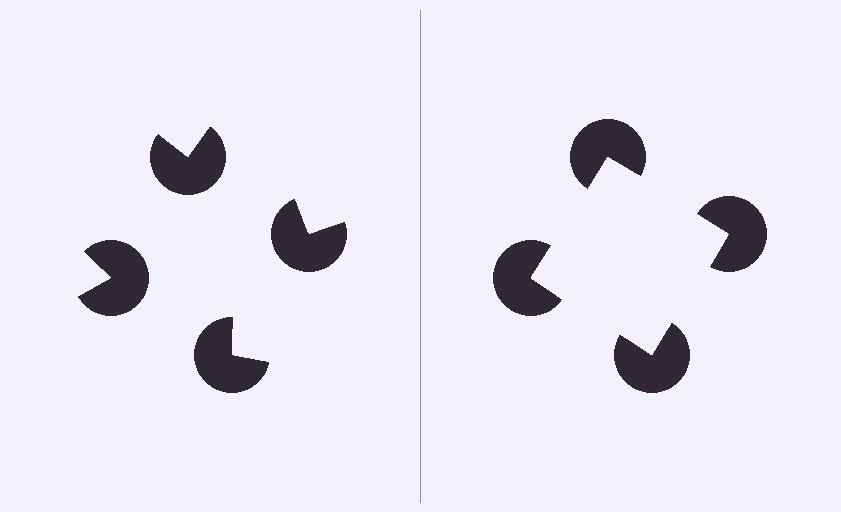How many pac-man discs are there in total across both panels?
8 — 4 on each side.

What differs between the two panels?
The pac-man discs are positioned identically on both sides; only the wedge orientations differ. On the right they align to a square; on the left they are misaligned.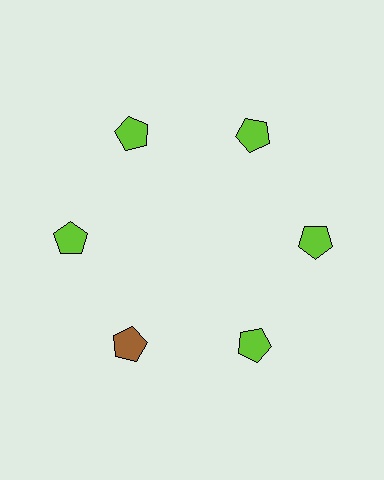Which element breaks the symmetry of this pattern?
The brown pentagon at roughly the 7 o'clock position breaks the symmetry. All other shapes are lime pentagons.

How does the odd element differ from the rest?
It has a different color: brown instead of lime.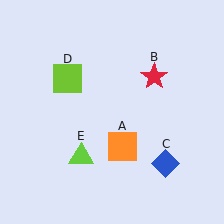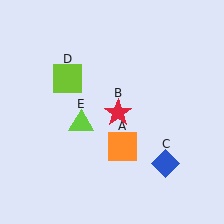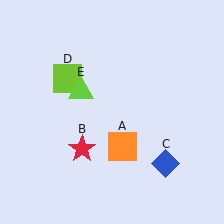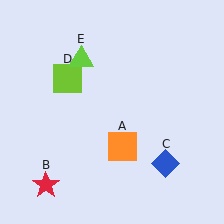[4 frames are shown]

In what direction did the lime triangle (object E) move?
The lime triangle (object E) moved up.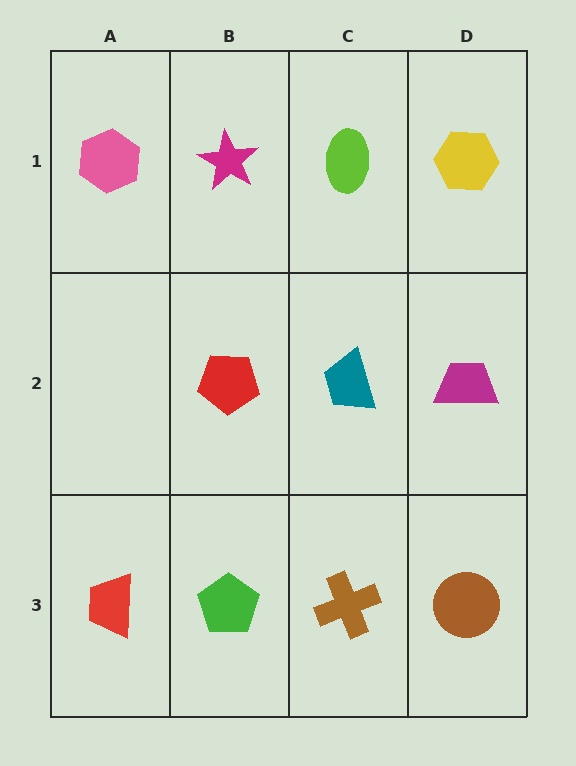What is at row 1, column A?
A pink hexagon.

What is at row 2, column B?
A red pentagon.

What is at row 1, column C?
A lime ellipse.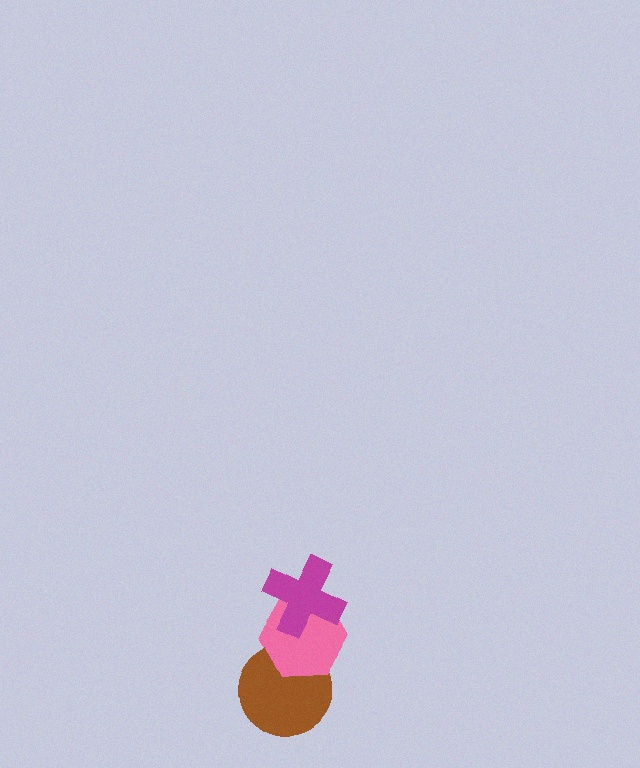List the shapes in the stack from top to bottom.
From top to bottom: the magenta cross, the pink hexagon, the brown circle.